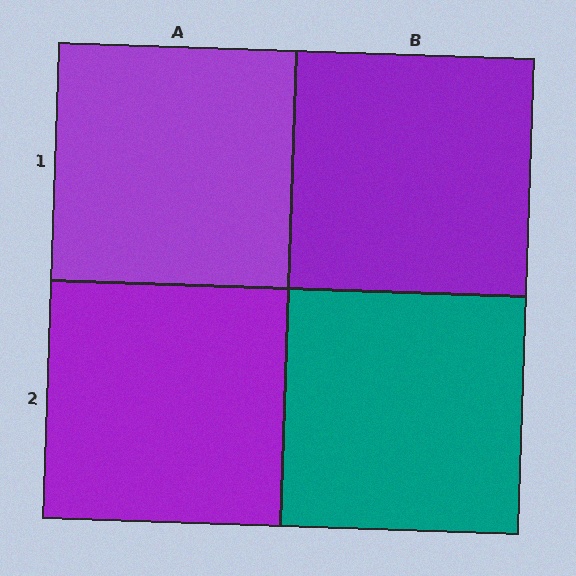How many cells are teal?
1 cell is teal.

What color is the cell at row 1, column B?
Purple.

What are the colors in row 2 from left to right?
Purple, teal.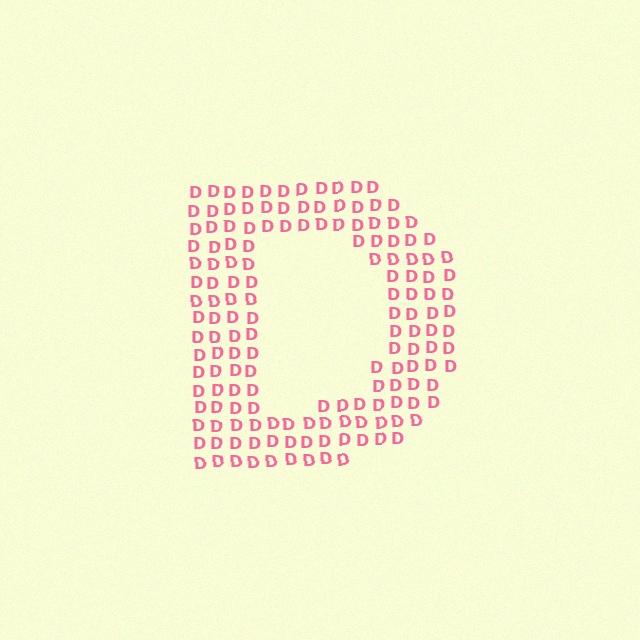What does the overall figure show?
The overall figure shows the letter D.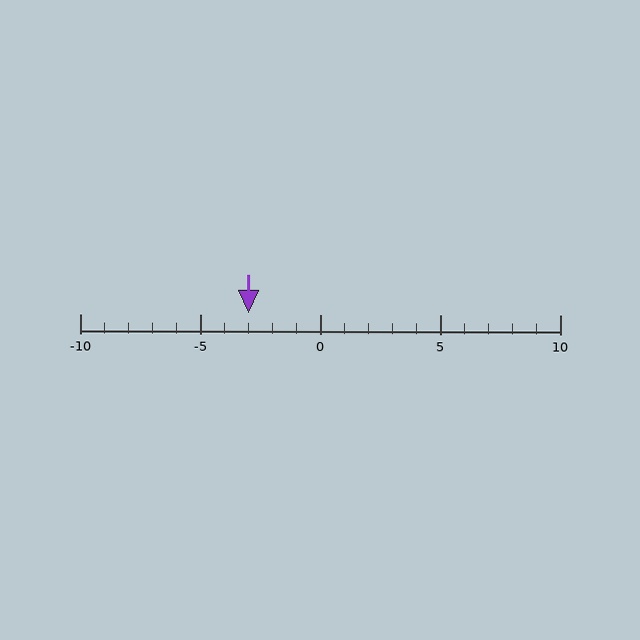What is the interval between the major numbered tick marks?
The major tick marks are spaced 5 units apart.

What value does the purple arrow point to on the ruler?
The purple arrow points to approximately -3.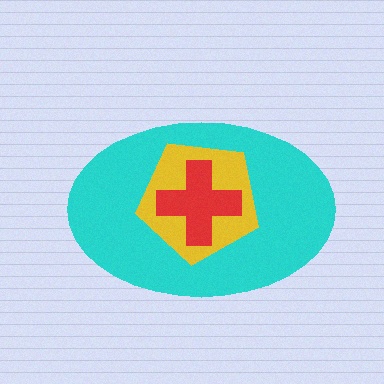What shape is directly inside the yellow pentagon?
The red cross.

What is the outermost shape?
The cyan ellipse.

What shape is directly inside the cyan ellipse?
The yellow pentagon.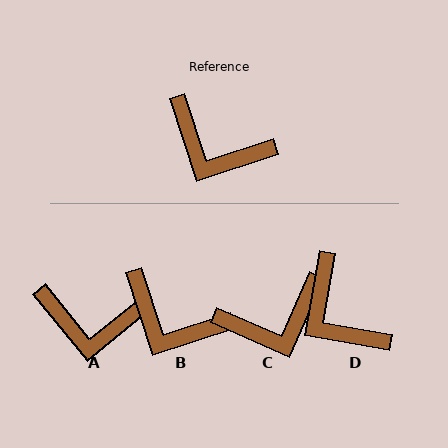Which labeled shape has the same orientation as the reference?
B.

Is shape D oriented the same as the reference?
No, it is off by about 28 degrees.